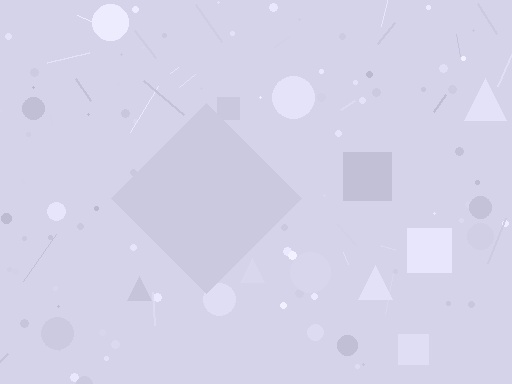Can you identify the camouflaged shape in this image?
The camouflaged shape is a diamond.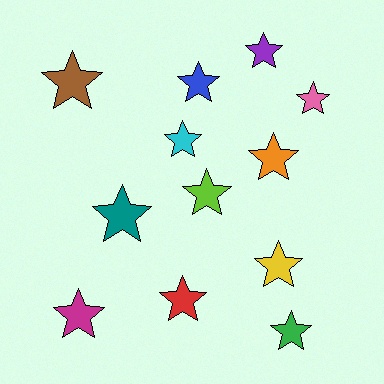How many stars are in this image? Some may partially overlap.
There are 12 stars.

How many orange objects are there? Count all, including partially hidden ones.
There is 1 orange object.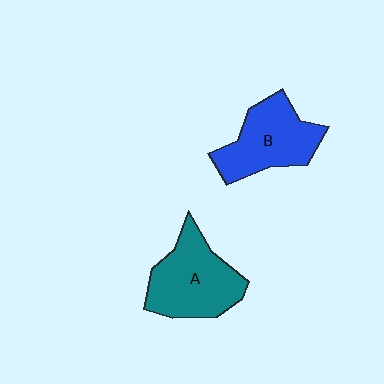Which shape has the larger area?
Shape A (teal).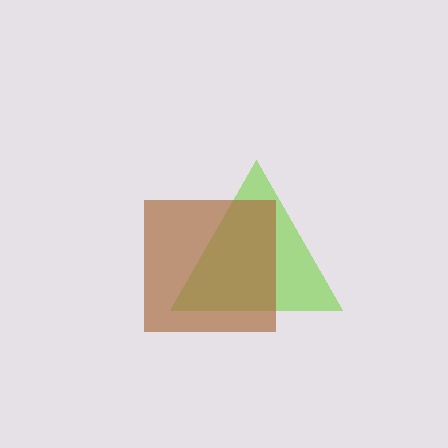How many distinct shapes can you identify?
There are 2 distinct shapes: a lime triangle, a brown square.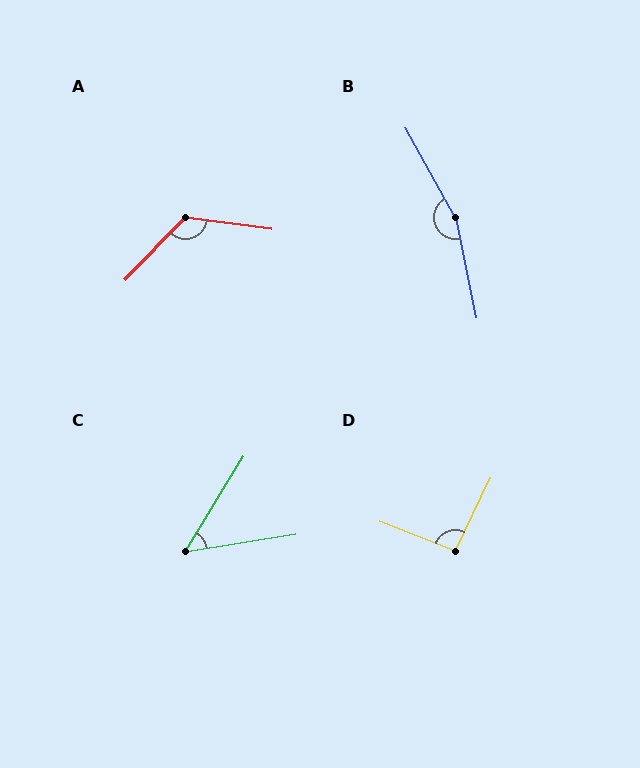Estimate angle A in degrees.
Approximately 127 degrees.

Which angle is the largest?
B, at approximately 162 degrees.